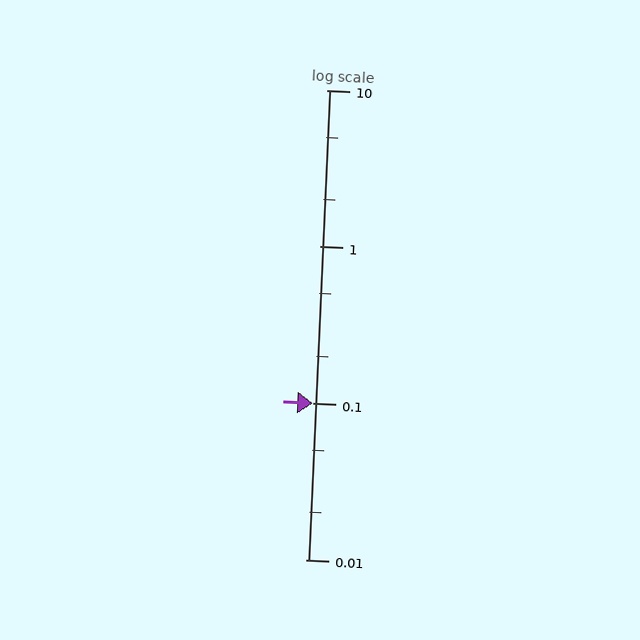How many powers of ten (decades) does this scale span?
The scale spans 3 decades, from 0.01 to 10.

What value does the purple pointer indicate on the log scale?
The pointer indicates approximately 0.1.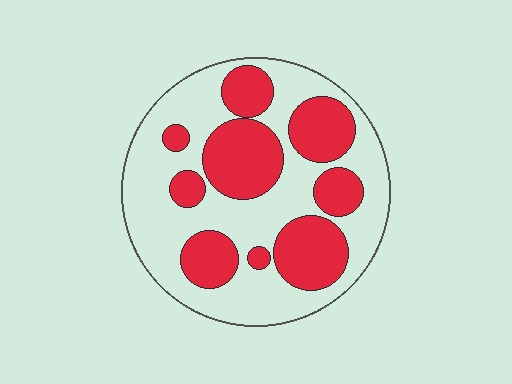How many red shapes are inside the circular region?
9.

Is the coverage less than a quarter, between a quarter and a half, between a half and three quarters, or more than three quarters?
Between a quarter and a half.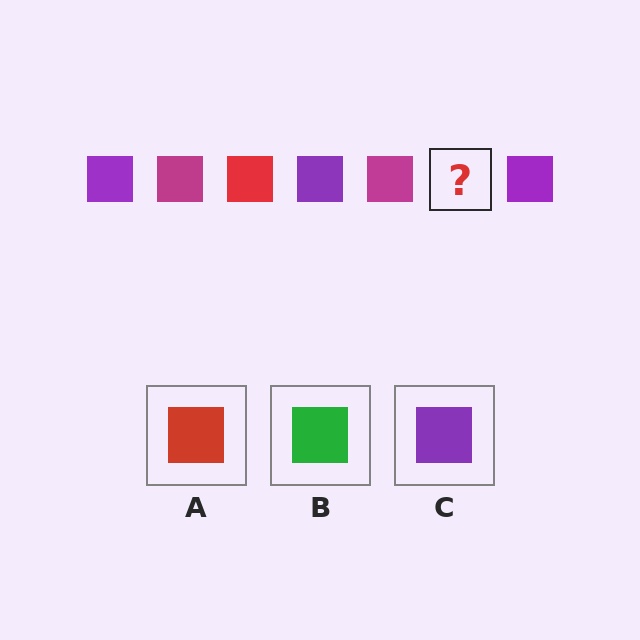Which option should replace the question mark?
Option A.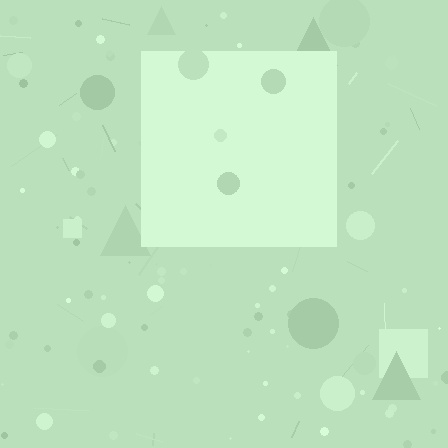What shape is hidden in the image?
A square is hidden in the image.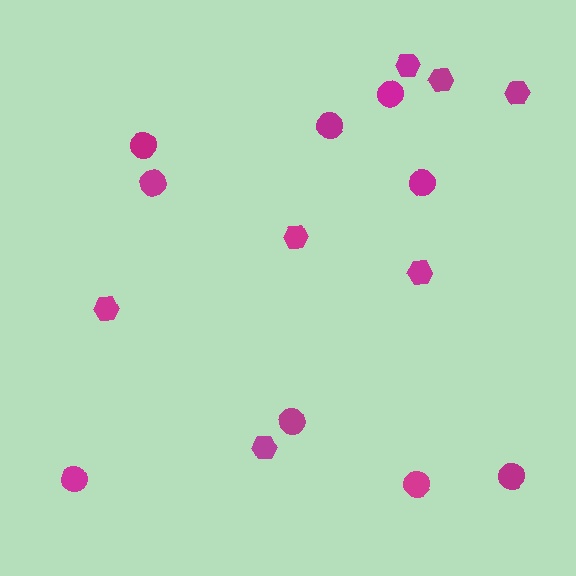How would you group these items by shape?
There are 2 groups: one group of circles (9) and one group of hexagons (7).